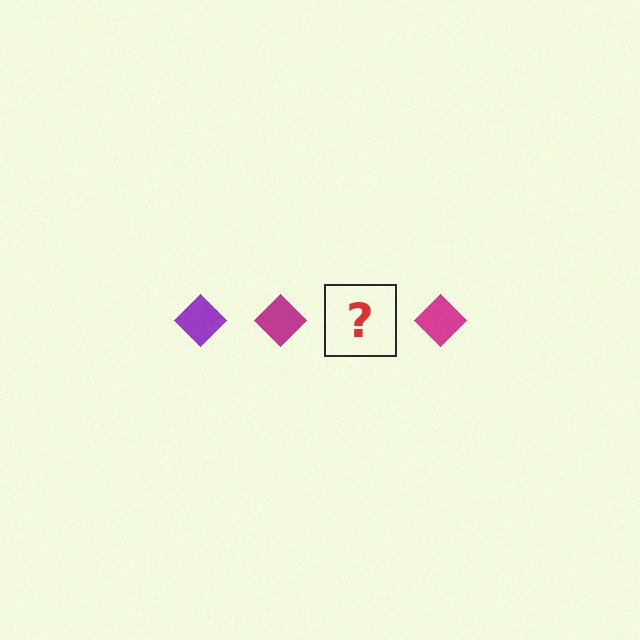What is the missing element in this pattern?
The missing element is a purple diamond.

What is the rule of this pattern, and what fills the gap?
The rule is that the pattern cycles through purple, magenta diamonds. The gap should be filled with a purple diamond.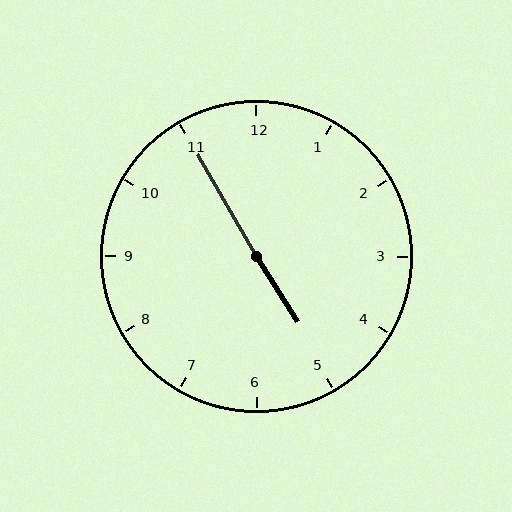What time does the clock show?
4:55.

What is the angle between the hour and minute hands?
Approximately 178 degrees.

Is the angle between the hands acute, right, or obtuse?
It is obtuse.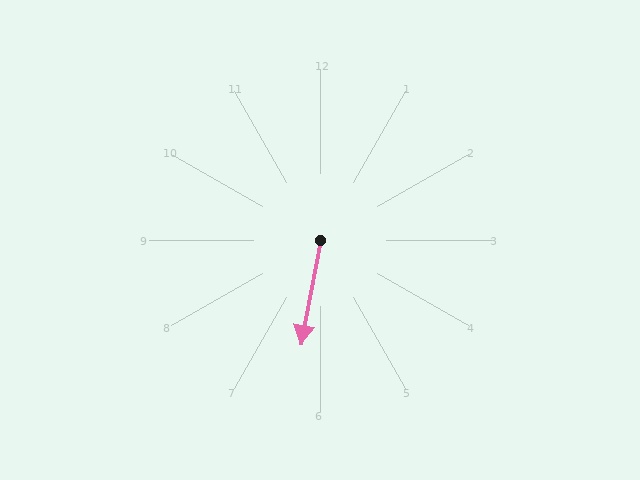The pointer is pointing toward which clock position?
Roughly 6 o'clock.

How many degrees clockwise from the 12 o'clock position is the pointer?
Approximately 191 degrees.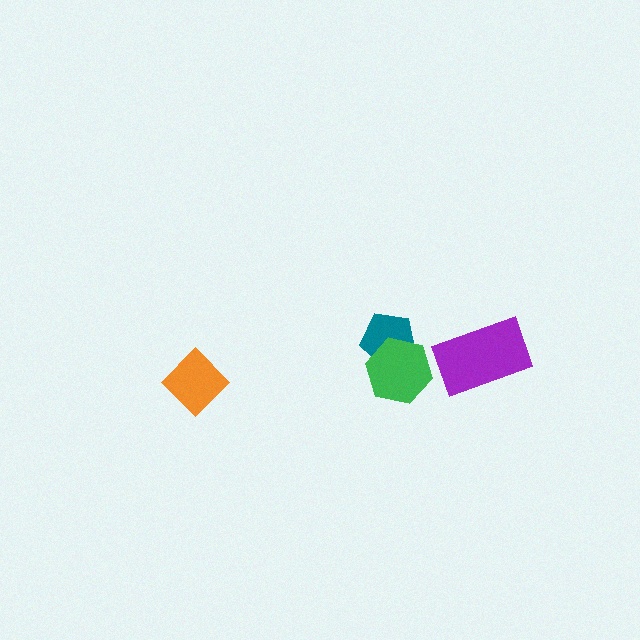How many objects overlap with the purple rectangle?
0 objects overlap with the purple rectangle.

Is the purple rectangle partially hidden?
No, no other shape covers it.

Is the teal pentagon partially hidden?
Yes, it is partially covered by another shape.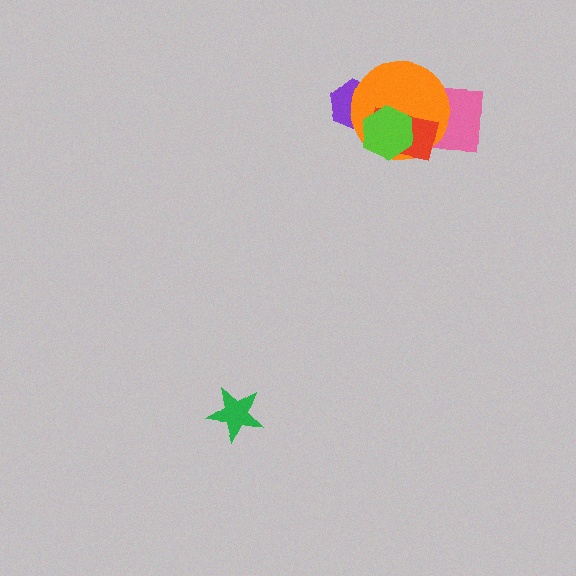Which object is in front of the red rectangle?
The lime hexagon is in front of the red rectangle.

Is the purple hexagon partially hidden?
Yes, it is partially covered by another shape.